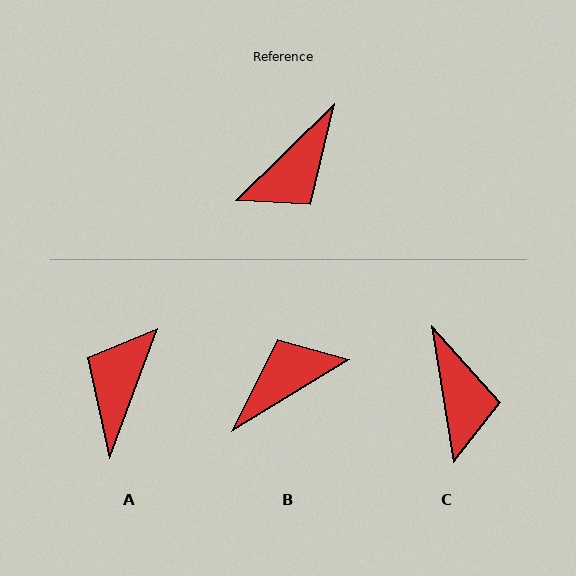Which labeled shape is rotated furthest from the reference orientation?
B, about 167 degrees away.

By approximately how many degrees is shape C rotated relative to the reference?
Approximately 55 degrees counter-clockwise.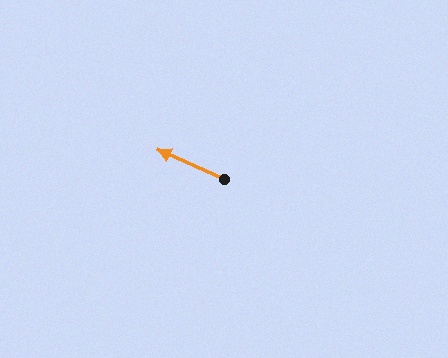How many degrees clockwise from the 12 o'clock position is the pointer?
Approximately 294 degrees.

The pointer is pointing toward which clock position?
Roughly 10 o'clock.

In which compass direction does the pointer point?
Northwest.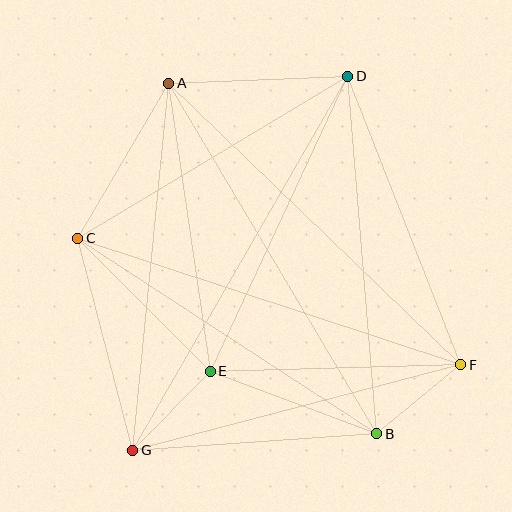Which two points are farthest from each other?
Points D and G are farthest from each other.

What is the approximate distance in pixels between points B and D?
The distance between B and D is approximately 359 pixels.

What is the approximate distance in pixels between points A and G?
The distance between A and G is approximately 369 pixels.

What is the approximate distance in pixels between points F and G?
The distance between F and G is approximately 339 pixels.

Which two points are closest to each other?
Points B and F are closest to each other.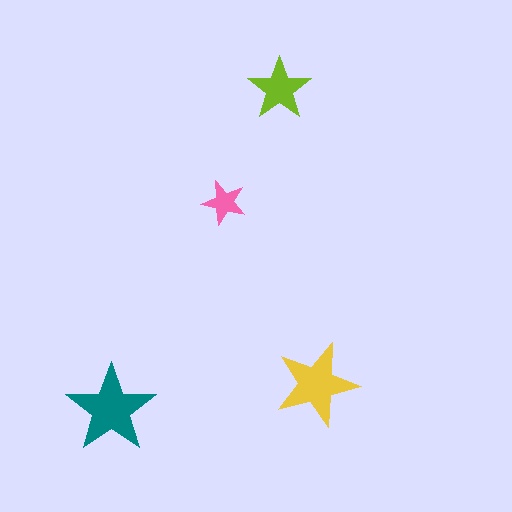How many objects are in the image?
There are 4 objects in the image.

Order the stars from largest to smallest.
the teal one, the yellow one, the lime one, the pink one.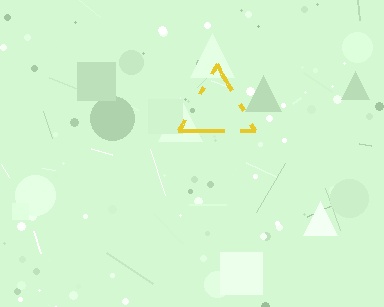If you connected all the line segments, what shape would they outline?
They would outline a triangle.